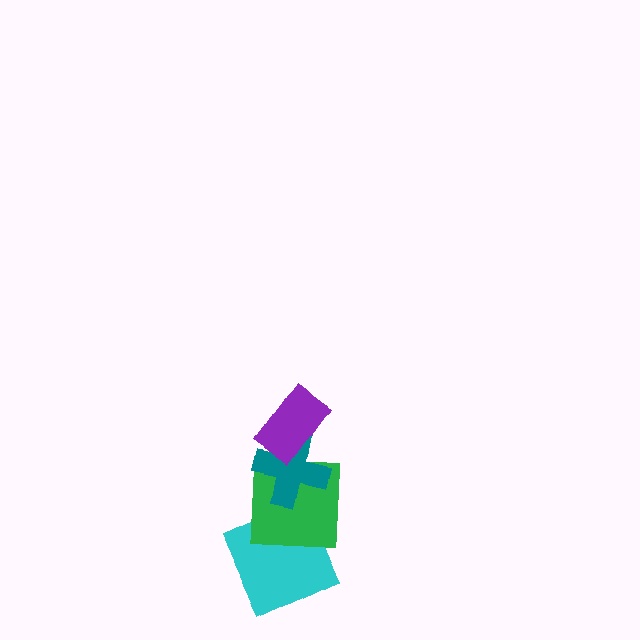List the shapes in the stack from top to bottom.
From top to bottom: the purple rectangle, the teal cross, the green square, the cyan square.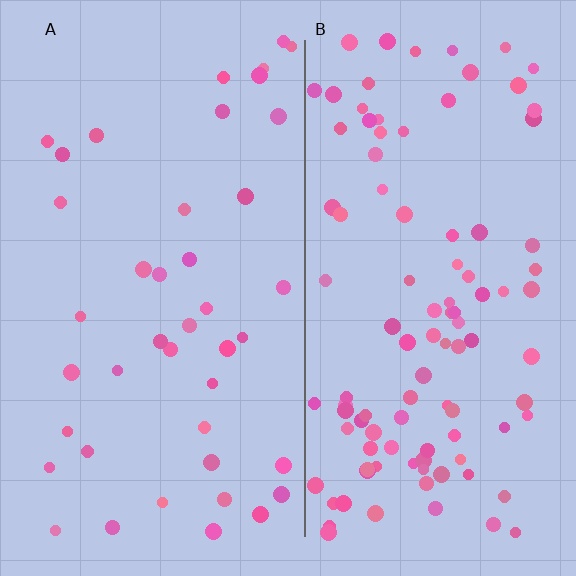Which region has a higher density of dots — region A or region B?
B (the right).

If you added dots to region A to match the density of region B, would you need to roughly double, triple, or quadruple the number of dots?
Approximately triple.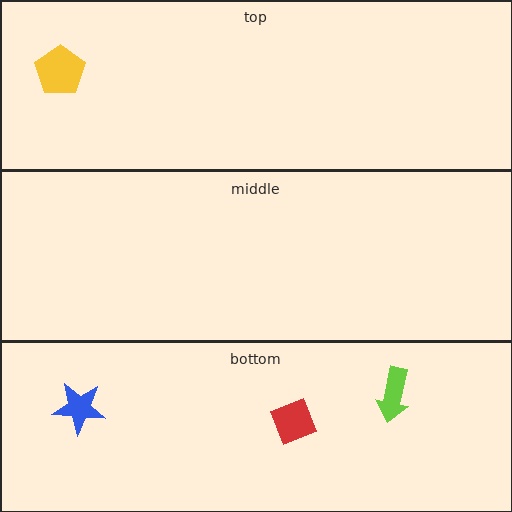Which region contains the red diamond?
The bottom region.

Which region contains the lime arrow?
The bottom region.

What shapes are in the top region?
The yellow pentagon.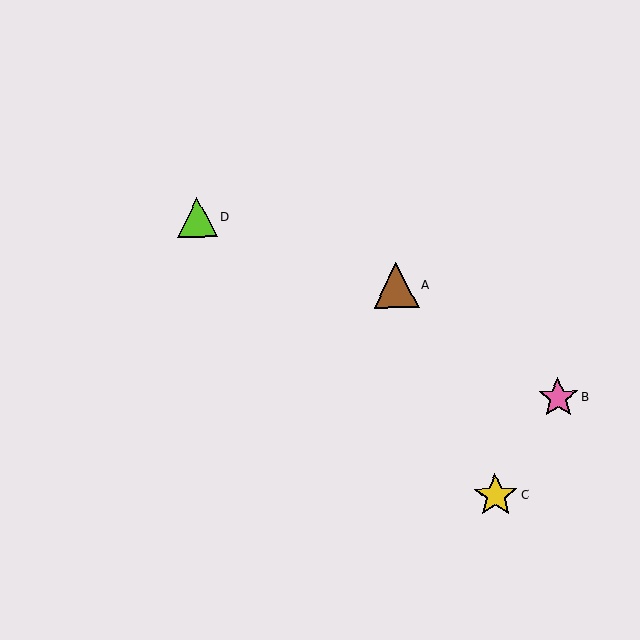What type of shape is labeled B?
Shape B is a pink star.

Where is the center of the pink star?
The center of the pink star is at (558, 398).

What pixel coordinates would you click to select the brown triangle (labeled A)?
Click at (396, 286) to select the brown triangle A.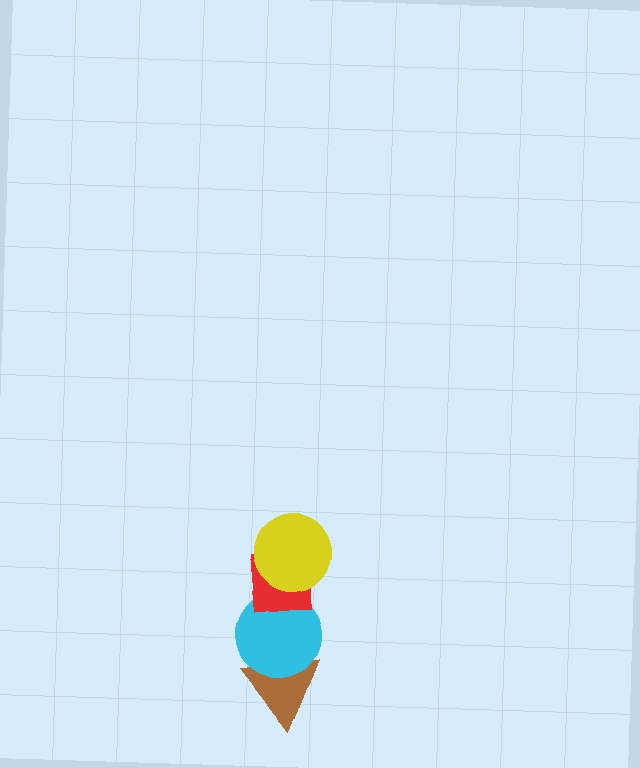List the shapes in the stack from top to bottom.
From top to bottom: the yellow circle, the red square, the cyan circle, the brown triangle.